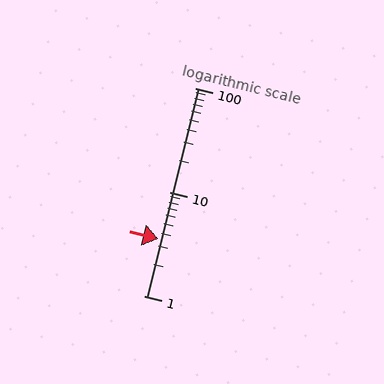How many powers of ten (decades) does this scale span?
The scale spans 2 decades, from 1 to 100.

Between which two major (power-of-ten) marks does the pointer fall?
The pointer is between 1 and 10.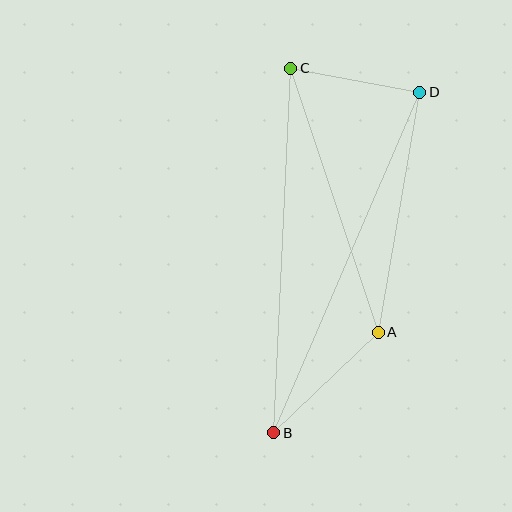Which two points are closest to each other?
Points C and D are closest to each other.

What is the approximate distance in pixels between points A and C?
The distance between A and C is approximately 278 pixels.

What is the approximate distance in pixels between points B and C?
The distance between B and C is approximately 365 pixels.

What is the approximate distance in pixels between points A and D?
The distance between A and D is approximately 244 pixels.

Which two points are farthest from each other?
Points B and D are farthest from each other.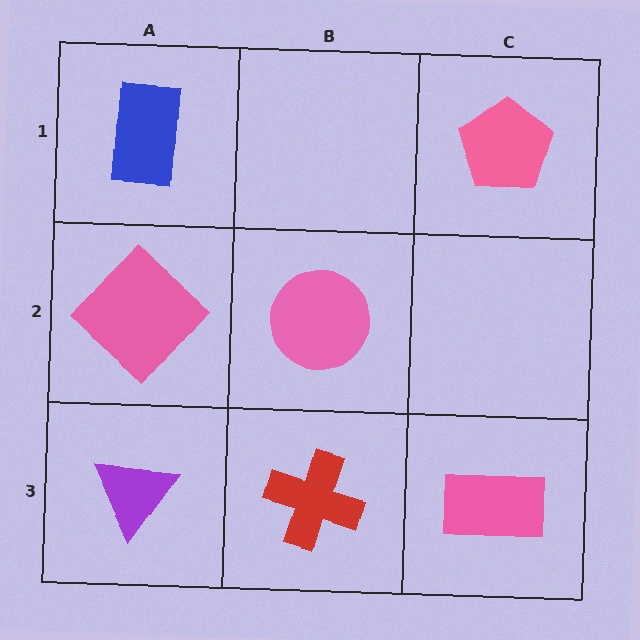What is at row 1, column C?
A pink pentagon.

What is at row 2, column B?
A pink circle.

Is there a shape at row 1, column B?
No, that cell is empty.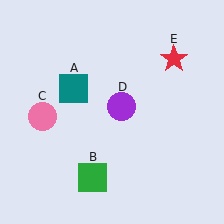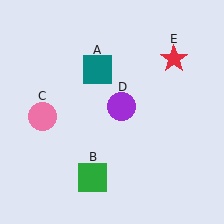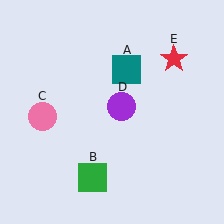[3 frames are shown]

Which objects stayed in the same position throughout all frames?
Green square (object B) and pink circle (object C) and purple circle (object D) and red star (object E) remained stationary.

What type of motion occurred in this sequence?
The teal square (object A) rotated clockwise around the center of the scene.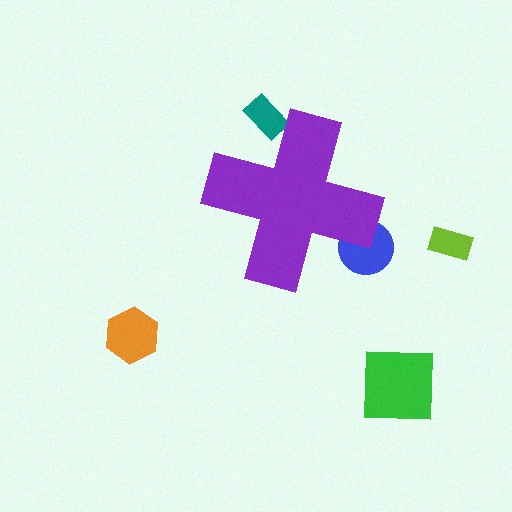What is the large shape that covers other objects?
A purple cross.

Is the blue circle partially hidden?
Yes, the blue circle is partially hidden behind the purple cross.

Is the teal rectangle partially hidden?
Yes, the teal rectangle is partially hidden behind the purple cross.